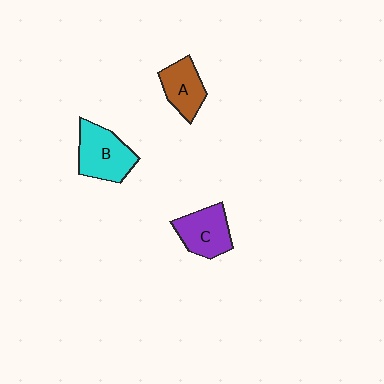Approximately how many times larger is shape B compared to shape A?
Approximately 1.4 times.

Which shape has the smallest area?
Shape A (brown).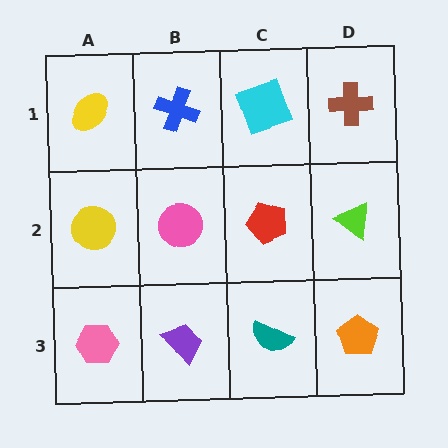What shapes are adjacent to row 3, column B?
A pink circle (row 2, column B), a pink hexagon (row 3, column A), a teal semicircle (row 3, column C).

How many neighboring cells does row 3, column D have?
2.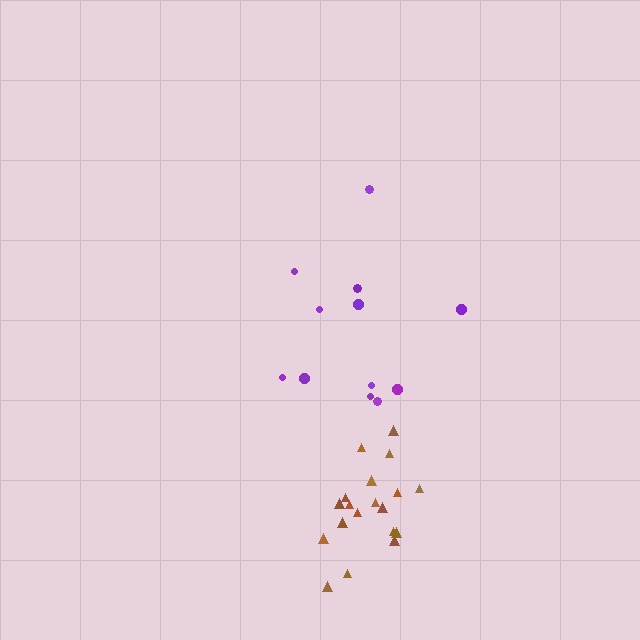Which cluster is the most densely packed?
Brown.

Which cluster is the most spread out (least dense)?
Purple.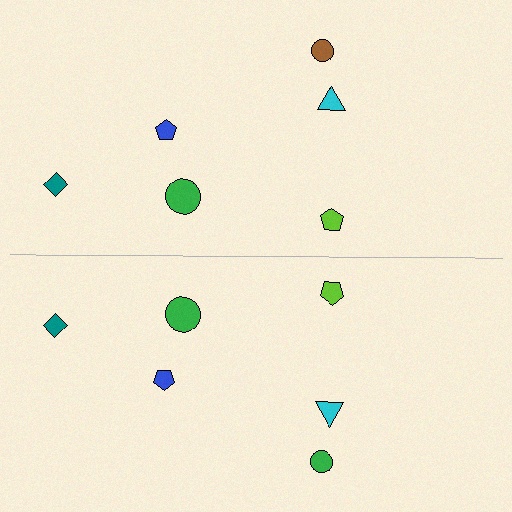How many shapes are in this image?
There are 12 shapes in this image.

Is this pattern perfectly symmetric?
No, the pattern is not perfectly symmetric. The green circle on the bottom side breaks the symmetry — its mirror counterpart is brown.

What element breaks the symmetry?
The green circle on the bottom side breaks the symmetry — its mirror counterpart is brown.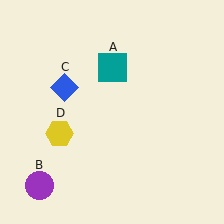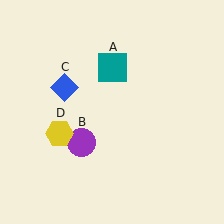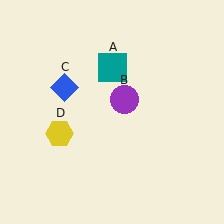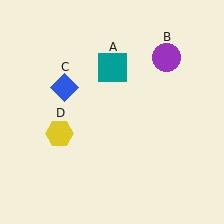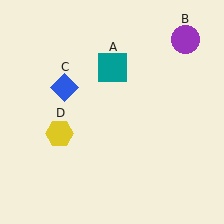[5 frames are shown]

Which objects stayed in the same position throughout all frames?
Teal square (object A) and blue diamond (object C) and yellow hexagon (object D) remained stationary.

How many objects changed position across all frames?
1 object changed position: purple circle (object B).